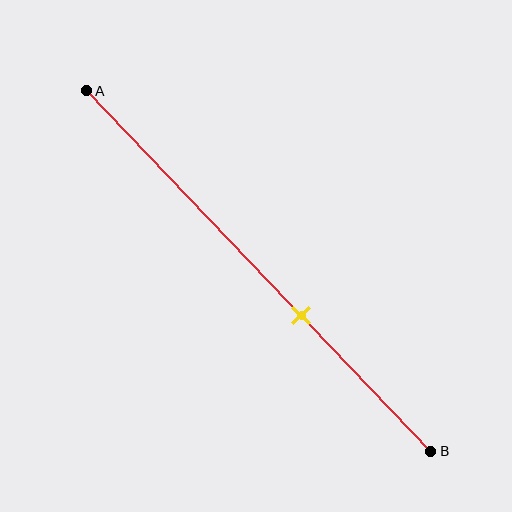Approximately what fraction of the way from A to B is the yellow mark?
The yellow mark is approximately 60% of the way from A to B.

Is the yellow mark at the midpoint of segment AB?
No, the mark is at about 60% from A, not at the 50% midpoint.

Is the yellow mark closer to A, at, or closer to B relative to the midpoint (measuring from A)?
The yellow mark is closer to point B than the midpoint of segment AB.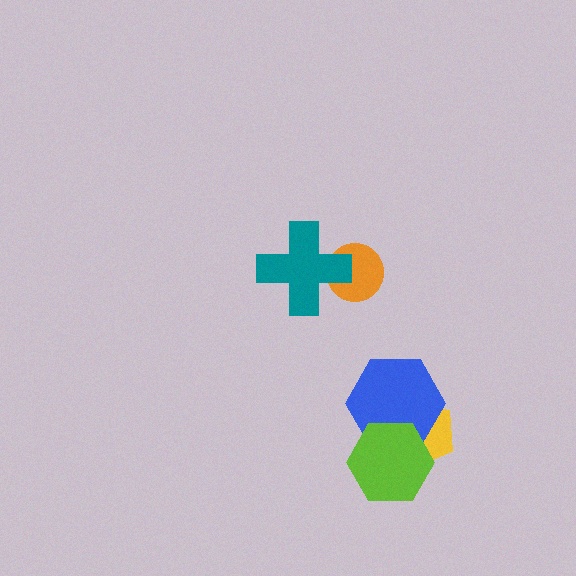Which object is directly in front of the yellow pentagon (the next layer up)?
The blue hexagon is directly in front of the yellow pentagon.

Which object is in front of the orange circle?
The teal cross is in front of the orange circle.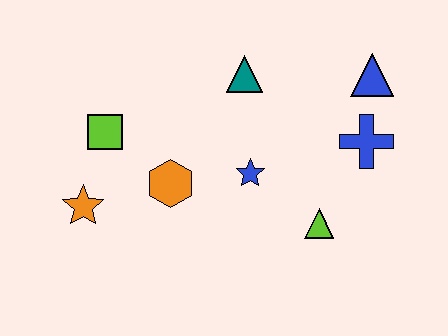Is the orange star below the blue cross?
Yes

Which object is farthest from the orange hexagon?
The blue triangle is farthest from the orange hexagon.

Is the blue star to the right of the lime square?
Yes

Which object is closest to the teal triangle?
The blue star is closest to the teal triangle.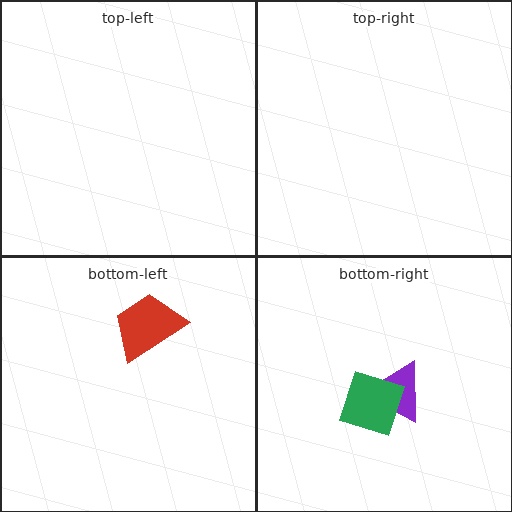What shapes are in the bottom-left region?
The red trapezoid.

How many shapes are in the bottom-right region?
2.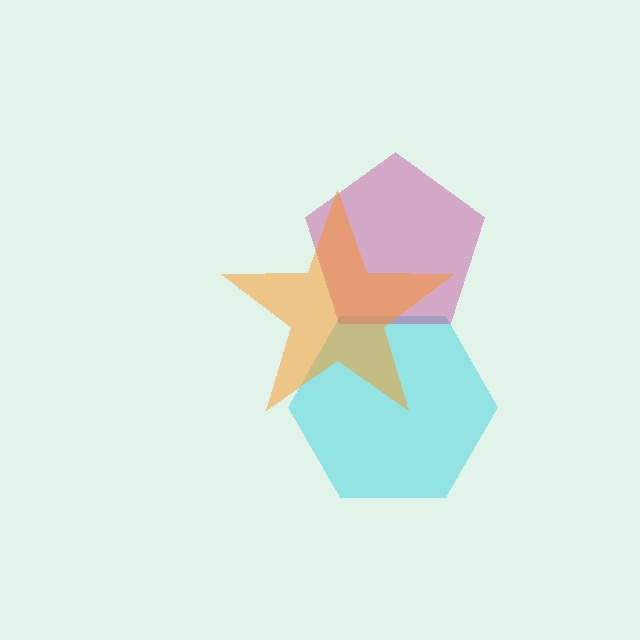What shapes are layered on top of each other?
The layered shapes are: a cyan hexagon, a magenta pentagon, an orange star.